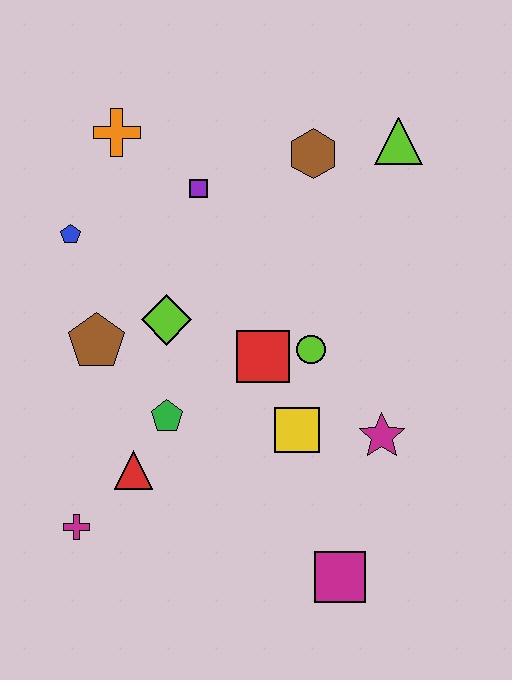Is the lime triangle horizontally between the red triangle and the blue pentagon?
No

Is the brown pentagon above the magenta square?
Yes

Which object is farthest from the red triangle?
The lime triangle is farthest from the red triangle.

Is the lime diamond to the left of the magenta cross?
No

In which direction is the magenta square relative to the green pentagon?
The magenta square is to the right of the green pentagon.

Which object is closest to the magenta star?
The yellow square is closest to the magenta star.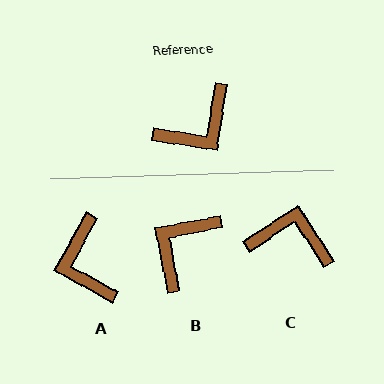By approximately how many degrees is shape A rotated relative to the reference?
Approximately 110 degrees clockwise.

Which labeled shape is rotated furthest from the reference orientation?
B, about 161 degrees away.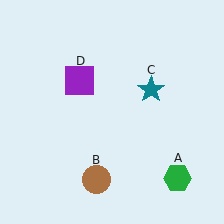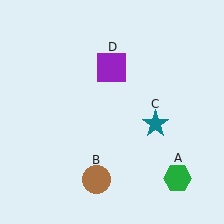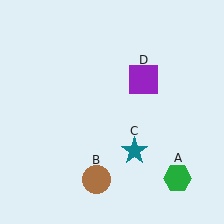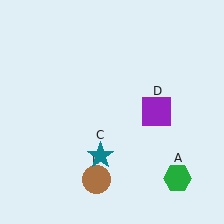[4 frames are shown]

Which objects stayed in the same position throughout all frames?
Green hexagon (object A) and brown circle (object B) remained stationary.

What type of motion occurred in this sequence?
The teal star (object C), purple square (object D) rotated clockwise around the center of the scene.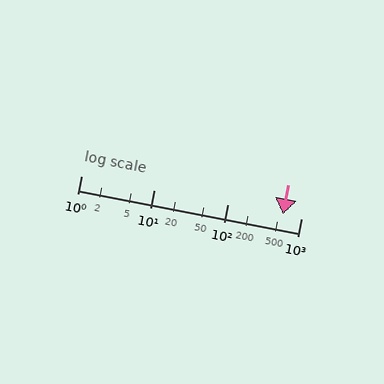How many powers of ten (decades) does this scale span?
The scale spans 3 decades, from 1 to 1000.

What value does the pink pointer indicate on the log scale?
The pointer indicates approximately 560.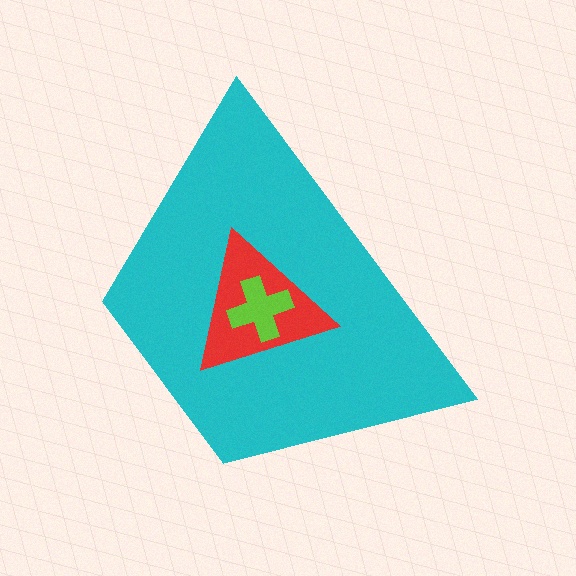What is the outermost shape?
The cyan trapezoid.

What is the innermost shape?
The lime cross.